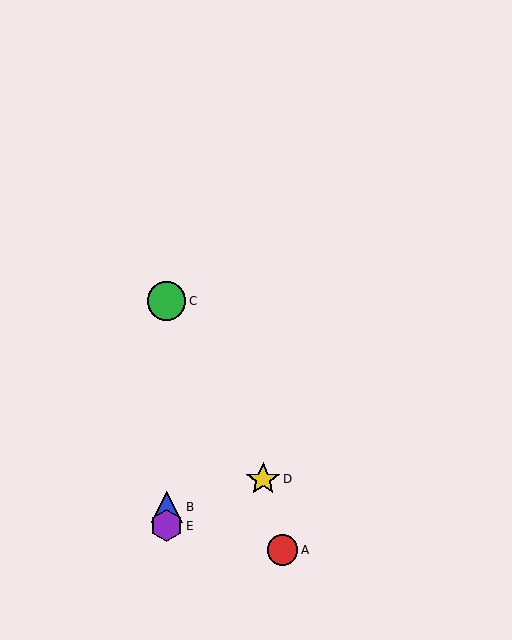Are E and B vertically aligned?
Yes, both are at x≈167.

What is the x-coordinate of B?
Object B is at x≈167.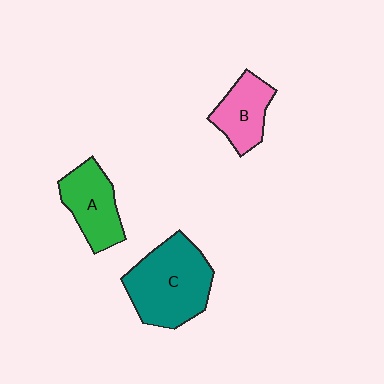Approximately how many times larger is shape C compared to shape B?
Approximately 1.8 times.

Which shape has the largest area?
Shape C (teal).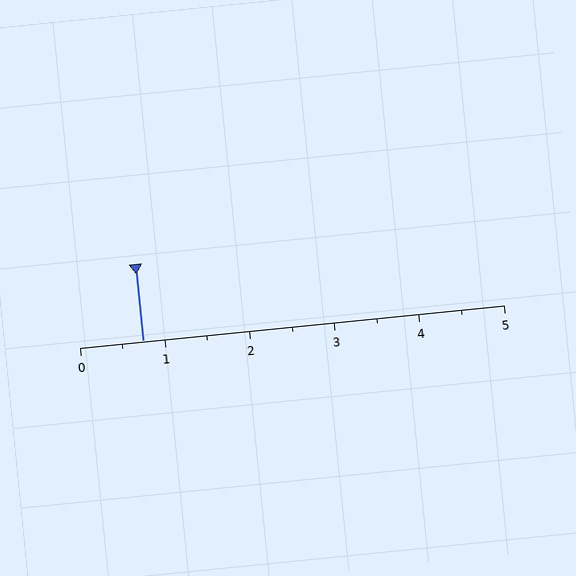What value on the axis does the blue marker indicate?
The marker indicates approximately 0.8.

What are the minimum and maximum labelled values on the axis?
The axis runs from 0 to 5.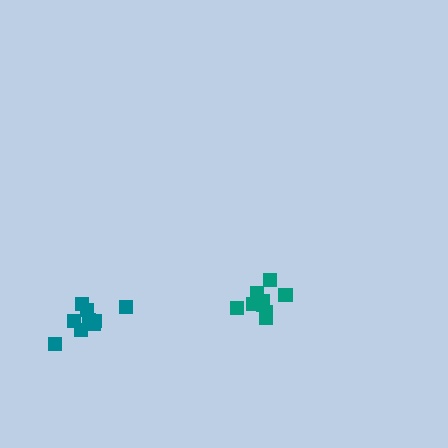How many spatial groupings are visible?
There are 2 spatial groupings.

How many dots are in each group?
Group 1: 10 dots, Group 2: 9 dots (19 total).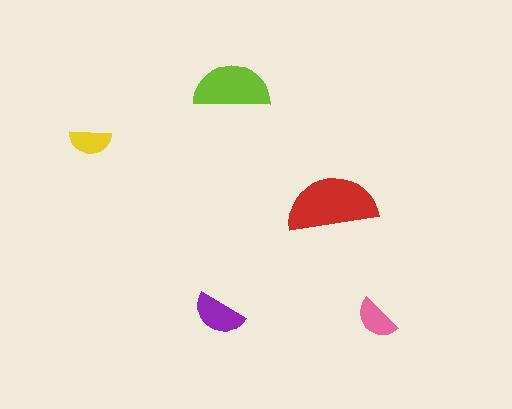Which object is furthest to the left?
The yellow semicircle is leftmost.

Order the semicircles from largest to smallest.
the red one, the lime one, the purple one, the pink one, the yellow one.